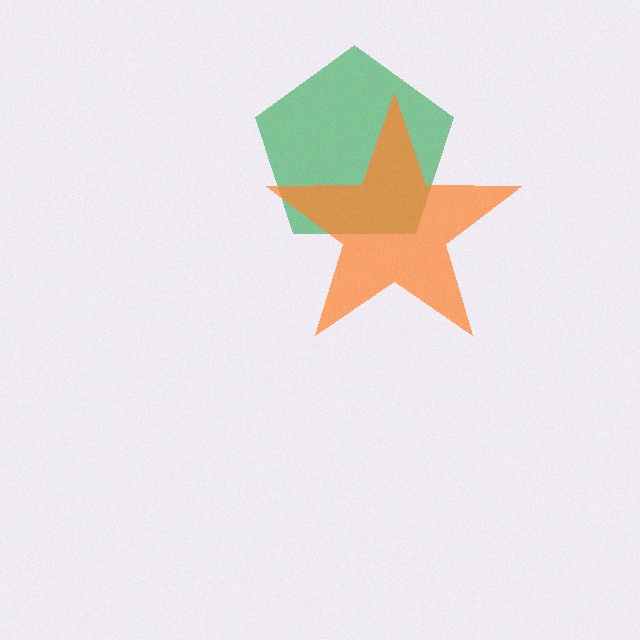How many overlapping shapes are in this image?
There are 2 overlapping shapes in the image.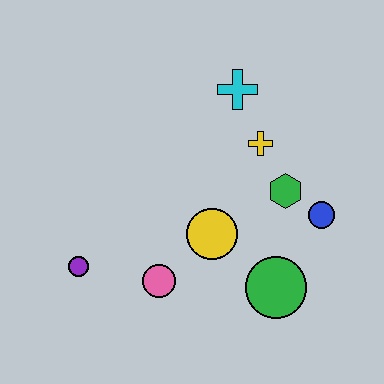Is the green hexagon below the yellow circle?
No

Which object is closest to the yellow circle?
The pink circle is closest to the yellow circle.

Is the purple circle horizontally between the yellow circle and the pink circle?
No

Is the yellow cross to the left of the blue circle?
Yes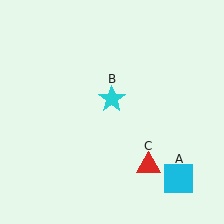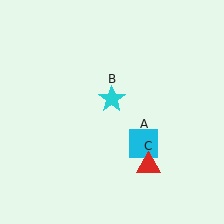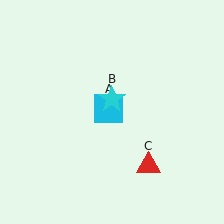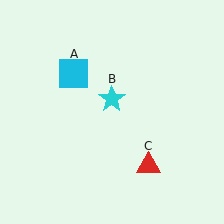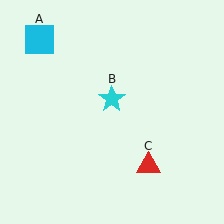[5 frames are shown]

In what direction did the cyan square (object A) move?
The cyan square (object A) moved up and to the left.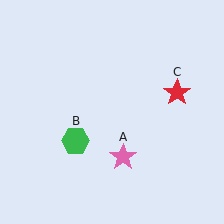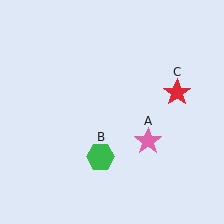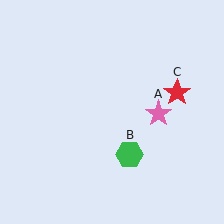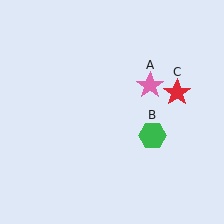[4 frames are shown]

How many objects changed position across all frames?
2 objects changed position: pink star (object A), green hexagon (object B).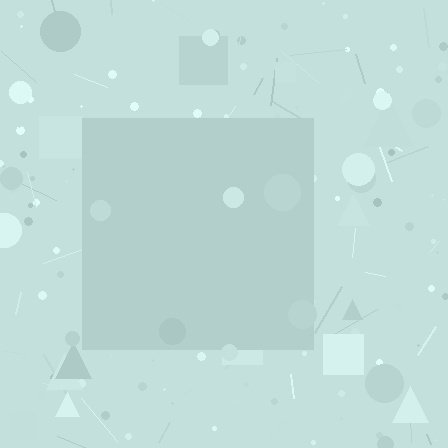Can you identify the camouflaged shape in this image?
The camouflaged shape is a square.